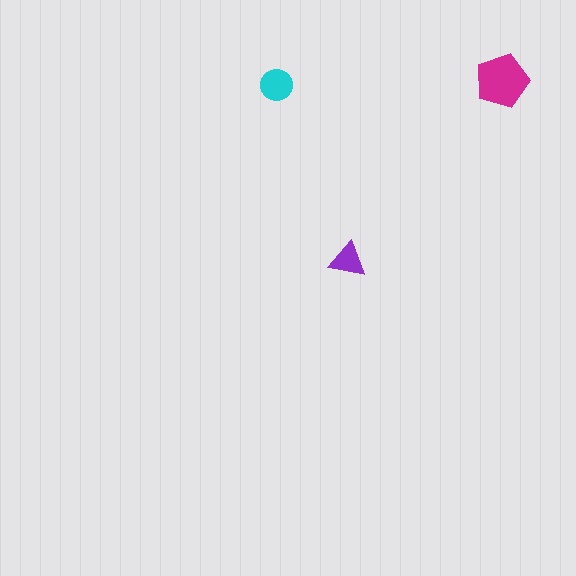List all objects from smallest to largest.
The purple triangle, the cyan circle, the magenta pentagon.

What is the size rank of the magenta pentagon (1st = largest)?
1st.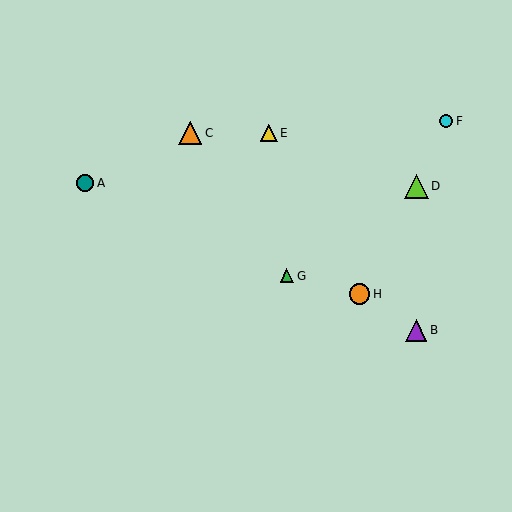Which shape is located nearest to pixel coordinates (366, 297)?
The orange circle (labeled H) at (359, 294) is nearest to that location.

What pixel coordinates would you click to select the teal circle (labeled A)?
Click at (85, 183) to select the teal circle A.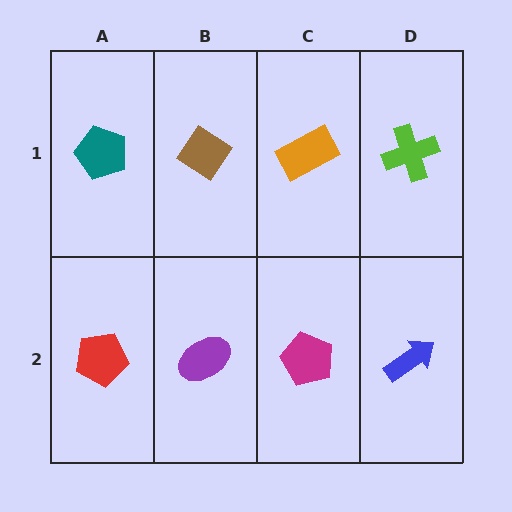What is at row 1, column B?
A brown diamond.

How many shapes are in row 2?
4 shapes.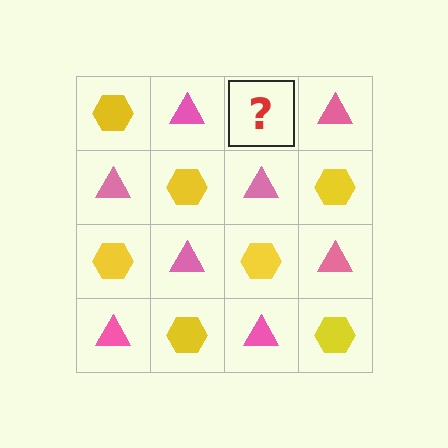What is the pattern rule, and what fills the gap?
The rule is that it alternates yellow hexagon and pink triangle in a checkerboard pattern. The gap should be filled with a yellow hexagon.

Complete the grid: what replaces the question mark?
The question mark should be replaced with a yellow hexagon.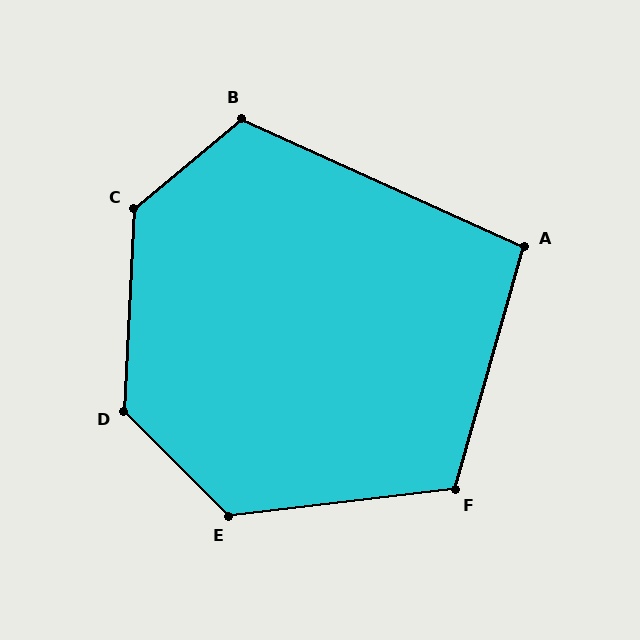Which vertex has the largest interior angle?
C, at approximately 133 degrees.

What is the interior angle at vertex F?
Approximately 113 degrees (obtuse).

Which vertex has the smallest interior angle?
A, at approximately 99 degrees.